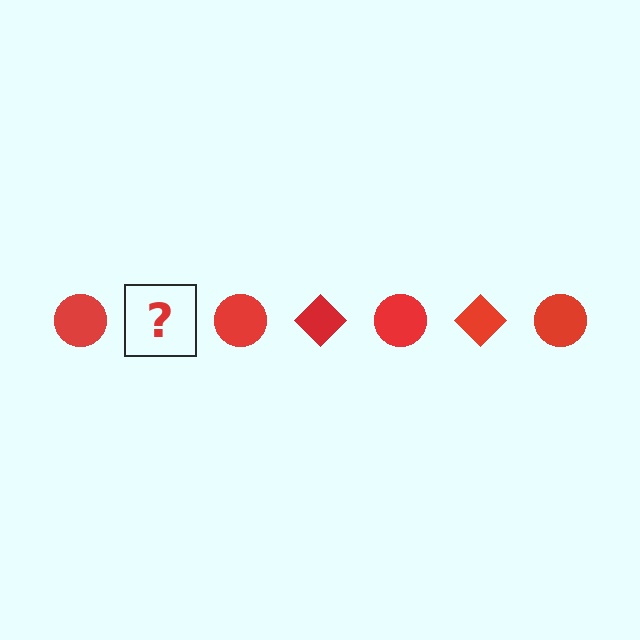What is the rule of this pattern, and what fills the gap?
The rule is that the pattern cycles through circle, diamond shapes in red. The gap should be filled with a red diamond.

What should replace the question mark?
The question mark should be replaced with a red diamond.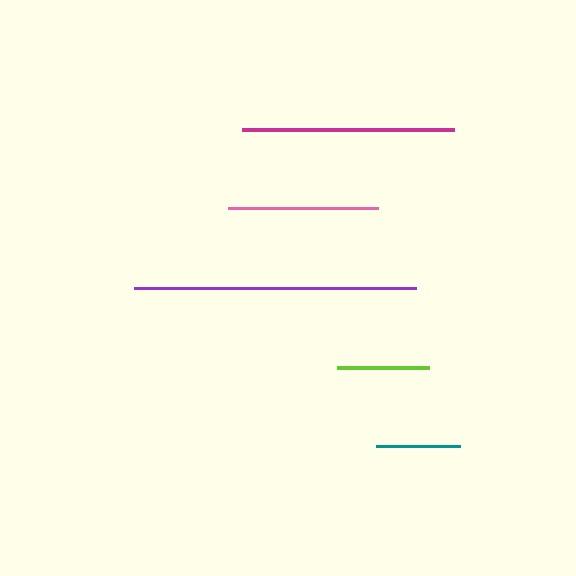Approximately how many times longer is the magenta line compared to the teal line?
The magenta line is approximately 2.5 times the length of the teal line.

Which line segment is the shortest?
The teal line is the shortest at approximately 85 pixels.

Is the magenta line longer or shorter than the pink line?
The magenta line is longer than the pink line.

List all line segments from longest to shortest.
From longest to shortest: purple, magenta, pink, lime, teal.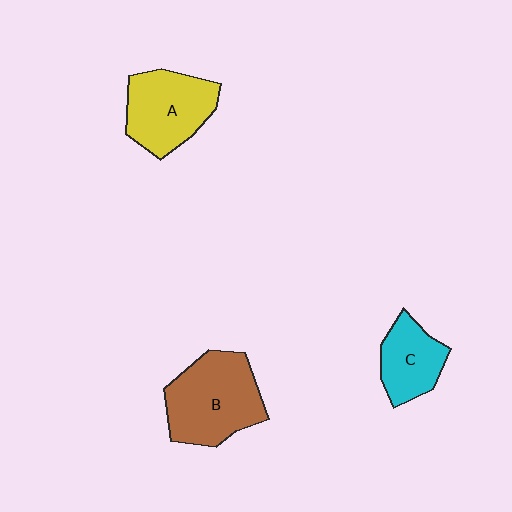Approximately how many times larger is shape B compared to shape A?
Approximately 1.2 times.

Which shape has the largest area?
Shape B (brown).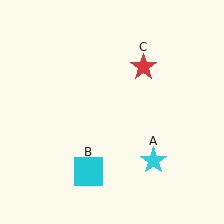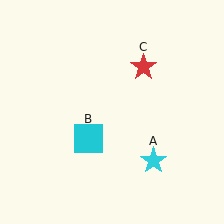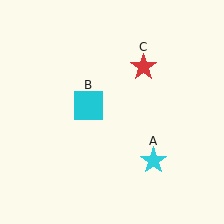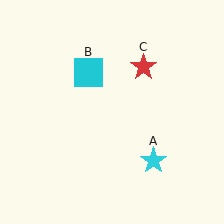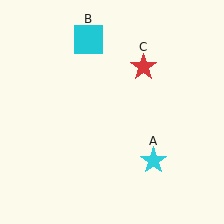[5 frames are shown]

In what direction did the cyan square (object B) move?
The cyan square (object B) moved up.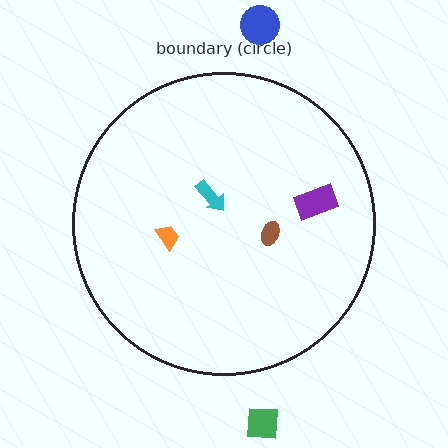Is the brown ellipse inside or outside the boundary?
Inside.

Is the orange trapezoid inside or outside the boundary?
Inside.